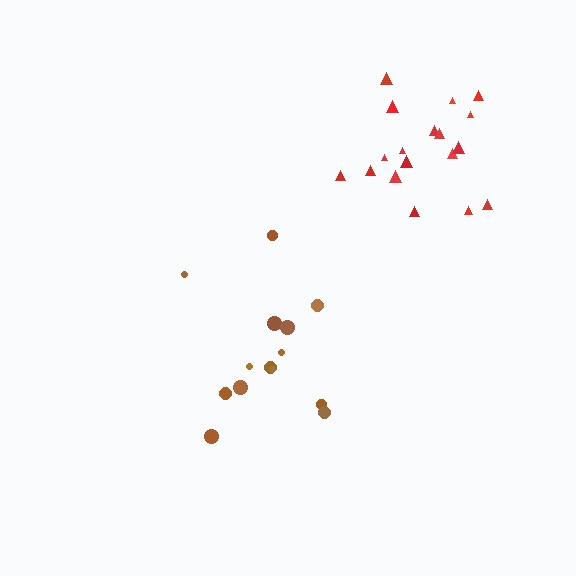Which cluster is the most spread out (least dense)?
Brown.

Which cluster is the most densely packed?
Red.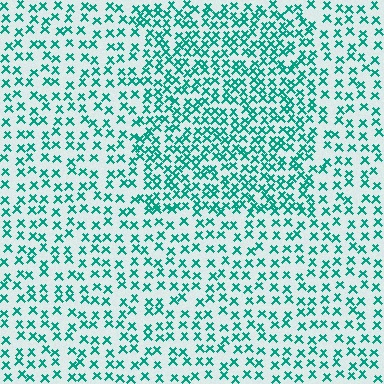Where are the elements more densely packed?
The elements are more densely packed inside the rectangle boundary.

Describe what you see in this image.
The image contains small teal elements arranged at two different densities. A rectangle-shaped region is visible where the elements are more densely packed than the surrounding area.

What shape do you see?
I see a rectangle.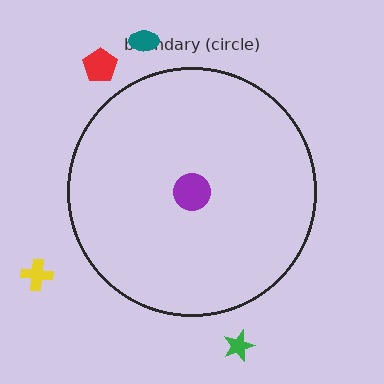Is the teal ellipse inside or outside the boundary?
Outside.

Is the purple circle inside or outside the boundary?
Inside.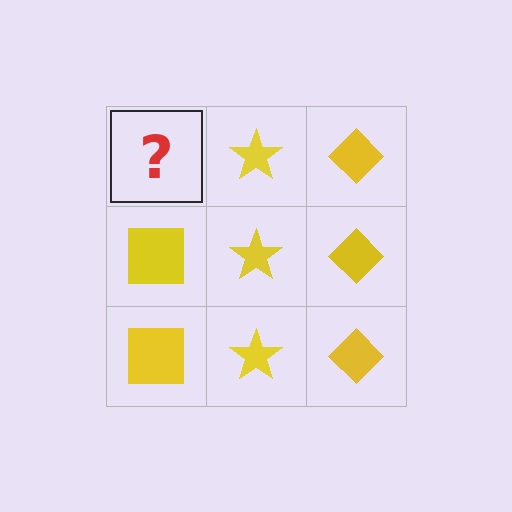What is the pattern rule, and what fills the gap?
The rule is that each column has a consistent shape. The gap should be filled with a yellow square.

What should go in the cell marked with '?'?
The missing cell should contain a yellow square.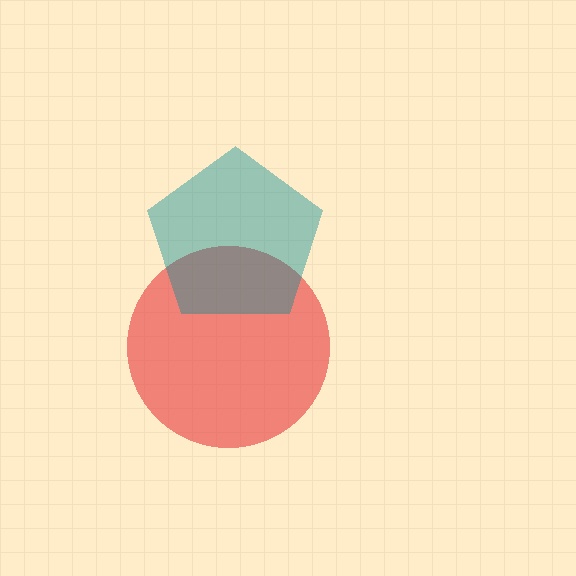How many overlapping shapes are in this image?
There are 2 overlapping shapes in the image.